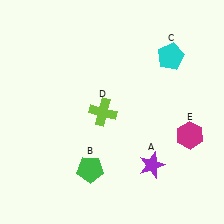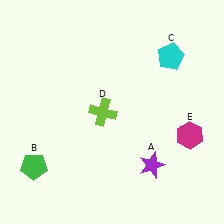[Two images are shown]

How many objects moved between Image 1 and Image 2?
1 object moved between the two images.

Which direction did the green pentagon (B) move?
The green pentagon (B) moved left.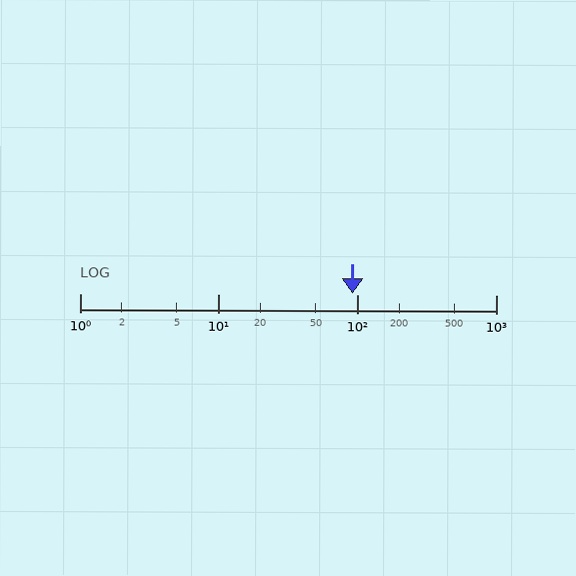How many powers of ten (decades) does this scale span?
The scale spans 3 decades, from 1 to 1000.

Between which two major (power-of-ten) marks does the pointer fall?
The pointer is between 10 and 100.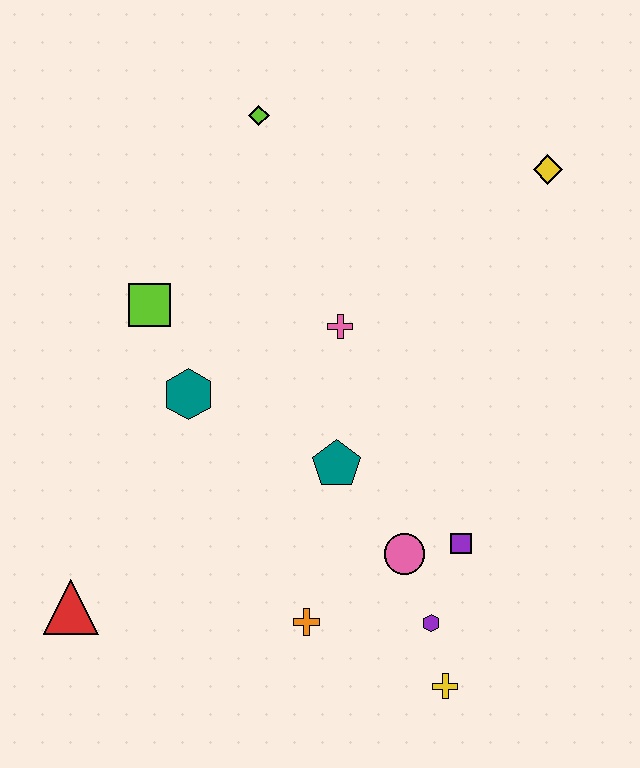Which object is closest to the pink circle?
The purple square is closest to the pink circle.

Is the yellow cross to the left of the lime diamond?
No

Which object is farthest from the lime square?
The yellow cross is farthest from the lime square.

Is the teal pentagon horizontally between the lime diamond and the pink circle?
Yes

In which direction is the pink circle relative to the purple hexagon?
The pink circle is above the purple hexagon.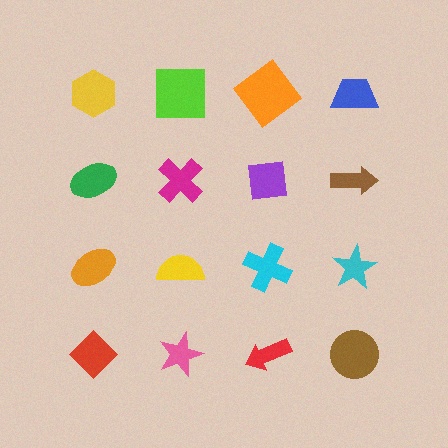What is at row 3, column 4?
A cyan star.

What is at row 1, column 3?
An orange diamond.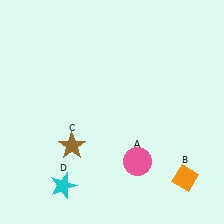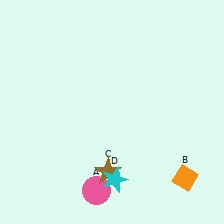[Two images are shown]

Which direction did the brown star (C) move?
The brown star (C) moved right.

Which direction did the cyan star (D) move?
The cyan star (D) moved right.